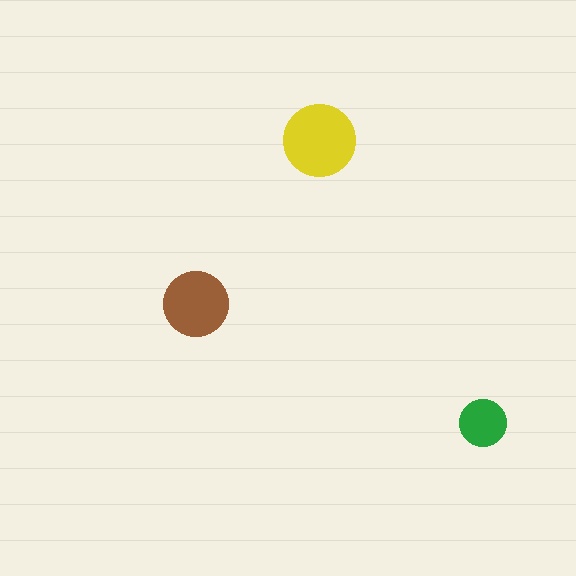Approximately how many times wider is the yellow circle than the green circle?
About 1.5 times wider.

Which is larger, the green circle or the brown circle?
The brown one.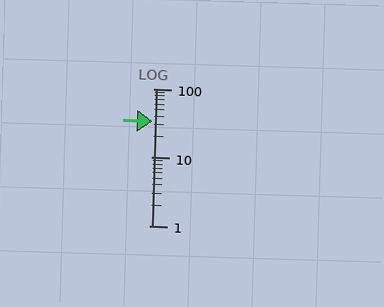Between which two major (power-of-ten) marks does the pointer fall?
The pointer is between 10 and 100.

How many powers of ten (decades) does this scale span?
The scale spans 2 decades, from 1 to 100.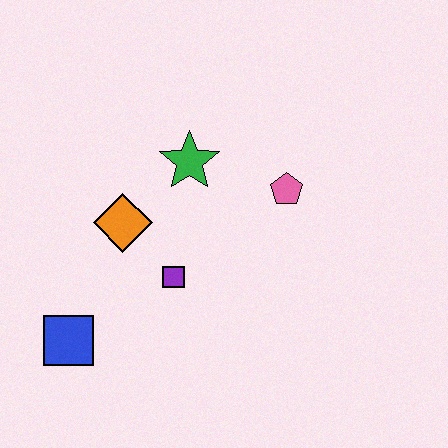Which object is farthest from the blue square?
The pink pentagon is farthest from the blue square.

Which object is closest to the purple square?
The orange diamond is closest to the purple square.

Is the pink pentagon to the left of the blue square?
No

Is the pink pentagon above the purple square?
Yes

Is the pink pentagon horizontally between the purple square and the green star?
No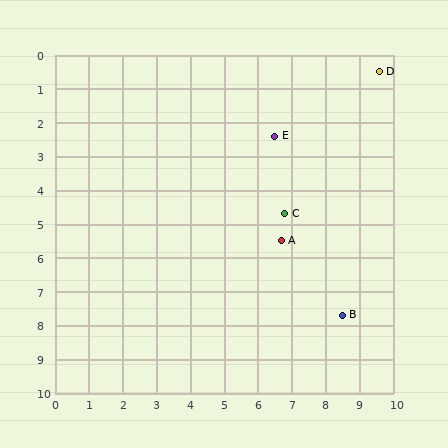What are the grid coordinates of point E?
Point E is at approximately (6.5, 2.4).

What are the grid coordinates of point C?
Point C is at approximately (6.8, 4.7).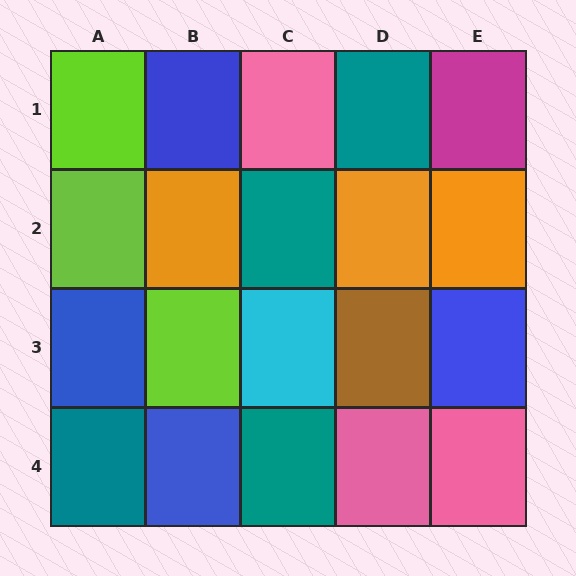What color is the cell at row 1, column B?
Blue.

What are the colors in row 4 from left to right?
Teal, blue, teal, pink, pink.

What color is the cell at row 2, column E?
Orange.